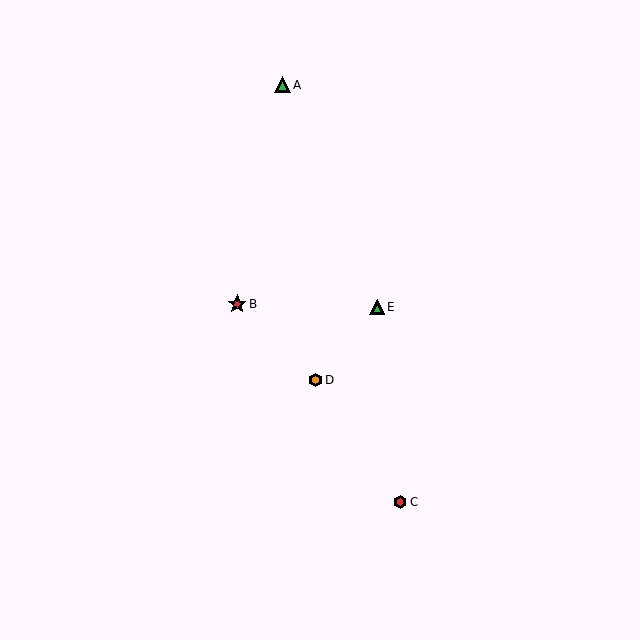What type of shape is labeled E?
Shape E is a green triangle.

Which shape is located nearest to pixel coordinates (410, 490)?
The red hexagon (labeled C) at (400, 502) is nearest to that location.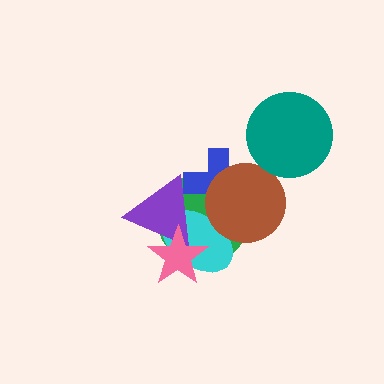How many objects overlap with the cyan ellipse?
5 objects overlap with the cyan ellipse.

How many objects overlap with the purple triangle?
4 objects overlap with the purple triangle.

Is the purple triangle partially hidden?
Yes, it is partially covered by another shape.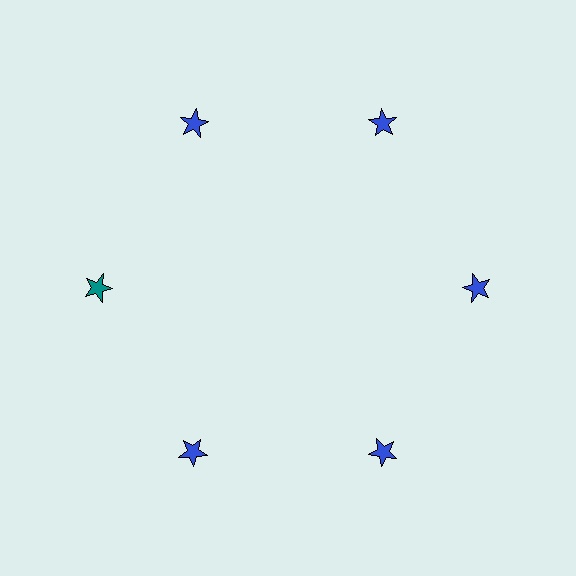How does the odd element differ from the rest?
It has a different color: teal instead of blue.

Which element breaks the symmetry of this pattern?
The teal star at roughly the 9 o'clock position breaks the symmetry. All other shapes are blue stars.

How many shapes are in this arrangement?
There are 6 shapes arranged in a ring pattern.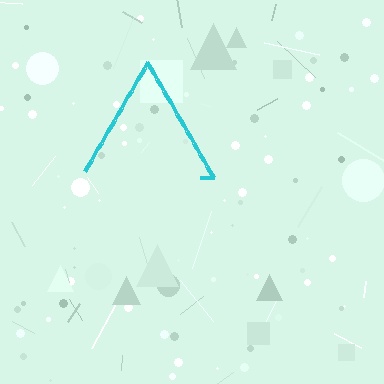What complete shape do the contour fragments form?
The contour fragments form a triangle.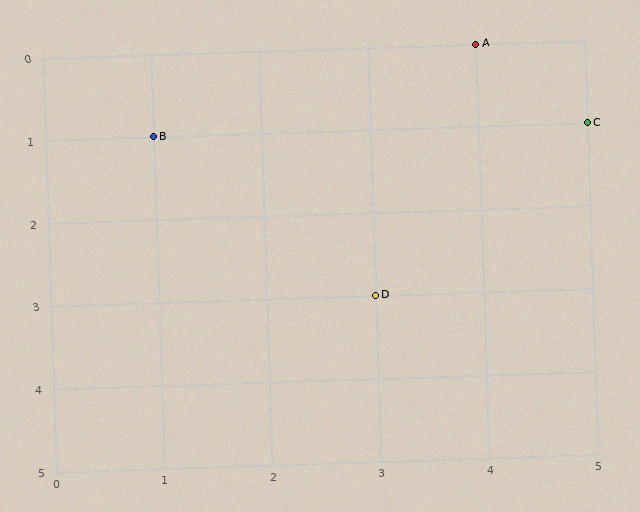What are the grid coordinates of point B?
Point B is at grid coordinates (1, 1).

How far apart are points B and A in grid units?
Points B and A are 3 columns and 1 row apart (about 3.2 grid units diagonally).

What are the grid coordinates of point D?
Point D is at grid coordinates (3, 3).